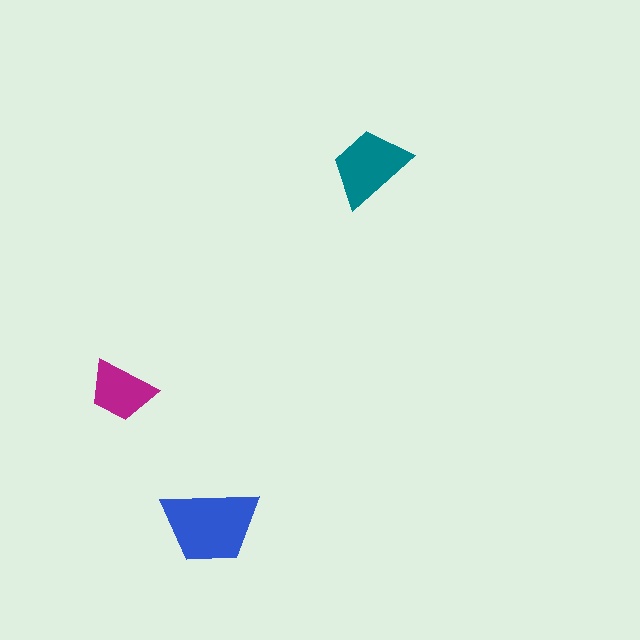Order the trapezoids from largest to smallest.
the blue one, the teal one, the magenta one.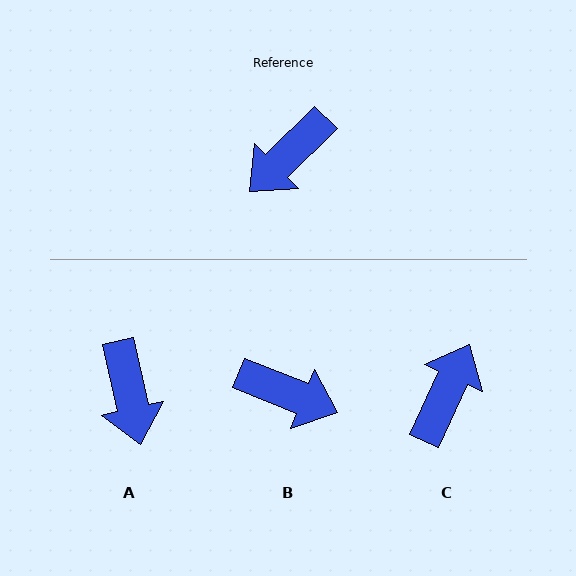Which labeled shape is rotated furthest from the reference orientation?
C, about 159 degrees away.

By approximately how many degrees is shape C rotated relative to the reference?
Approximately 159 degrees clockwise.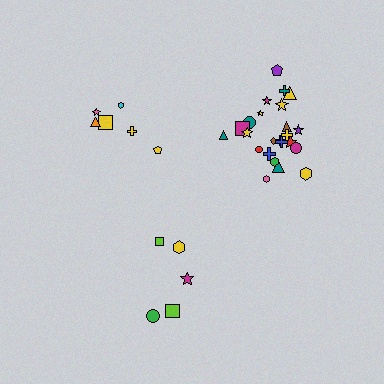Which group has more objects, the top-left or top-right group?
The top-right group.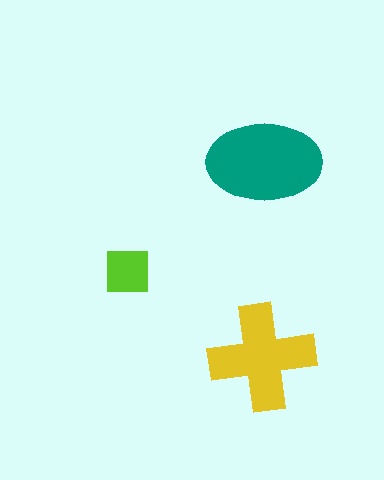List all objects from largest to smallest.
The teal ellipse, the yellow cross, the lime square.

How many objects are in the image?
There are 3 objects in the image.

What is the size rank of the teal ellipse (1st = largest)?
1st.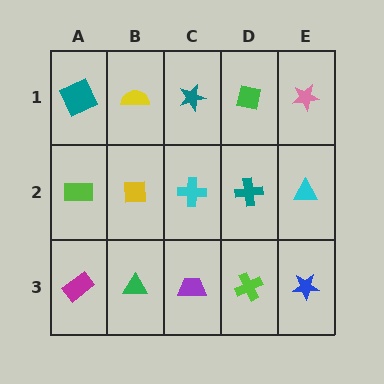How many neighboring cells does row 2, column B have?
4.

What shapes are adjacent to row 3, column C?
A cyan cross (row 2, column C), a green triangle (row 3, column B), a lime cross (row 3, column D).